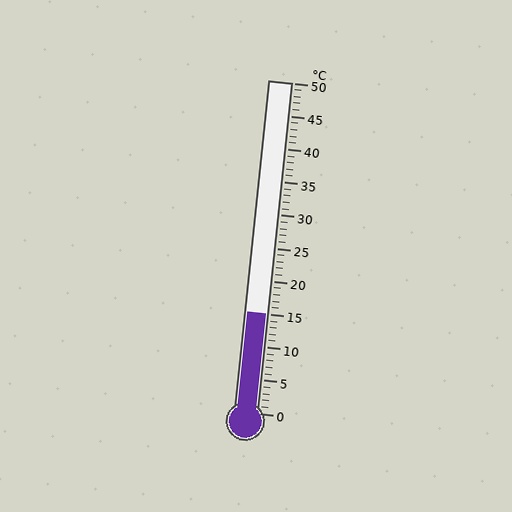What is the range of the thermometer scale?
The thermometer scale ranges from 0°C to 50°C.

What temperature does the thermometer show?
The thermometer shows approximately 15°C.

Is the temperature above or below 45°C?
The temperature is below 45°C.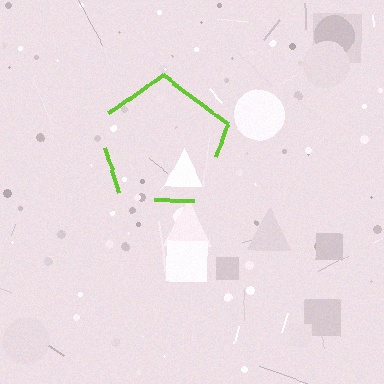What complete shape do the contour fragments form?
The contour fragments form a pentagon.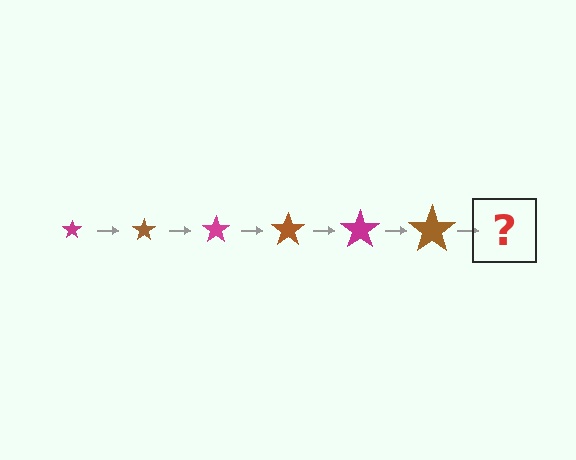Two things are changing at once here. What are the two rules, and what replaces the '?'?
The two rules are that the star grows larger each step and the color cycles through magenta and brown. The '?' should be a magenta star, larger than the previous one.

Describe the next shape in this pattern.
It should be a magenta star, larger than the previous one.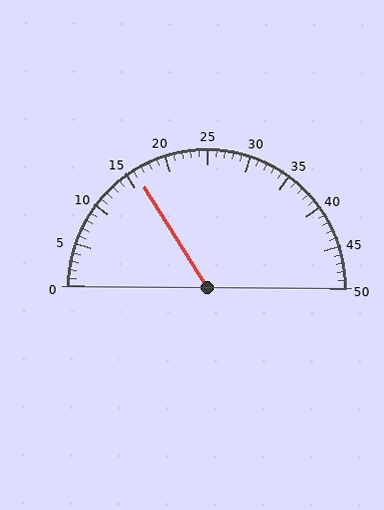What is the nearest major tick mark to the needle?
The nearest major tick mark is 15.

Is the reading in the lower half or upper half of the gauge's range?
The reading is in the lower half of the range (0 to 50).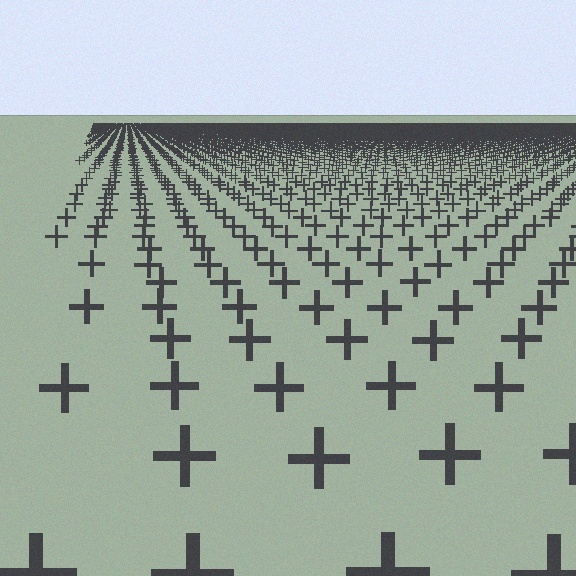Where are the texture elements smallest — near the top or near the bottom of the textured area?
Near the top.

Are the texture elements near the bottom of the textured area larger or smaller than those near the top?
Larger. Near the bottom, elements are closer to the viewer and appear at a bigger on-screen size.